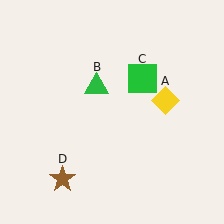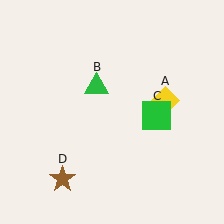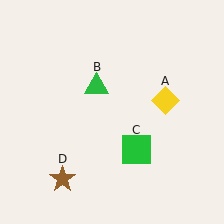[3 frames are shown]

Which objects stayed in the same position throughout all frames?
Yellow diamond (object A) and green triangle (object B) and brown star (object D) remained stationary.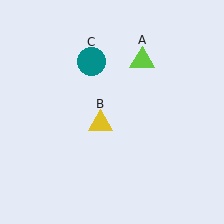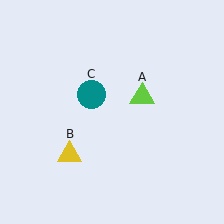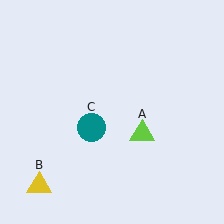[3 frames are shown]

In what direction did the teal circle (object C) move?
The teal circle (object C) moved down.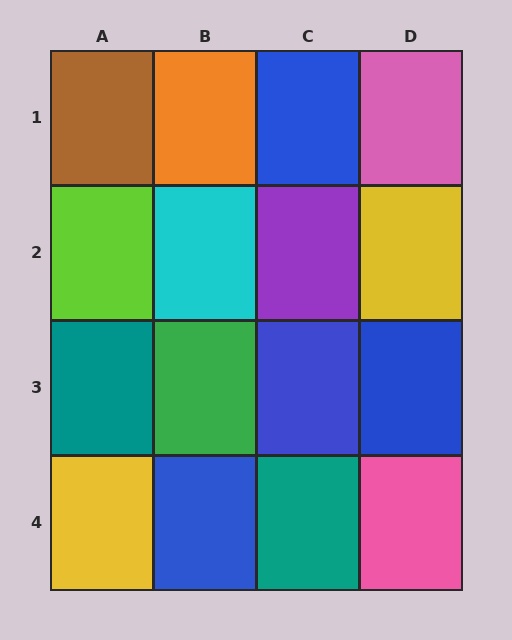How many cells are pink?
2 cells are pink.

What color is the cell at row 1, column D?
Pink.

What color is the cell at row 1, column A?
Brown.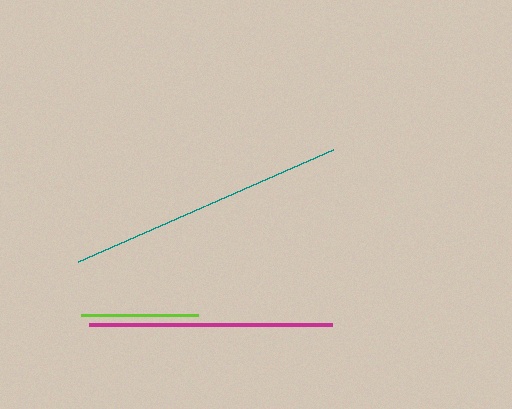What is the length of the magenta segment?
The magenta segment is approximately 243 pixels long.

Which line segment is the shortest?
The lime line is the shortest at approximately 117 pixels.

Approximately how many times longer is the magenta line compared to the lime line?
The magenta line is approximately 2.1 times the length of the lime line.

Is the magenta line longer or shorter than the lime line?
The magenta line is longer than the lime line.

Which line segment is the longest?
The teal line is the longest at approximately 280 pixels.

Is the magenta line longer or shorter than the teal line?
The teal line is longer than the magenta line.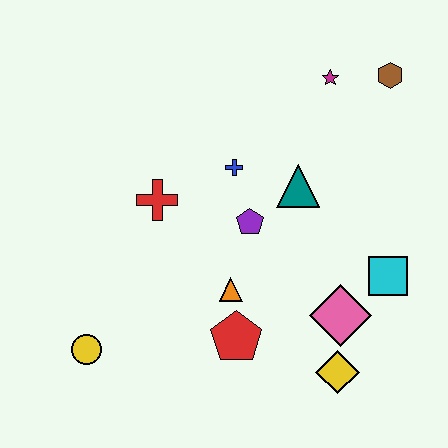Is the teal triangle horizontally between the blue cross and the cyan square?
Yes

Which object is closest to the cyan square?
The pink diamond is closest to the cyan square.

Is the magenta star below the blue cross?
No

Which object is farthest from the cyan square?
The yellow circle is farthest from the cyan square.